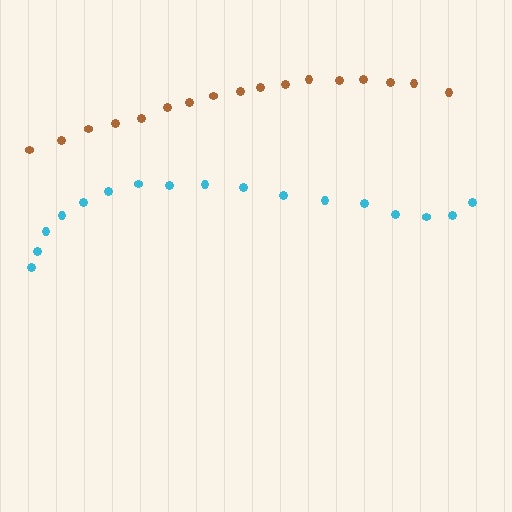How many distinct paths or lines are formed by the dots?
There are 2 distinct paths.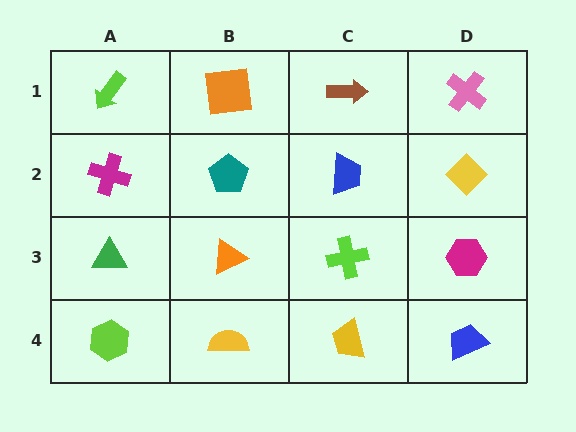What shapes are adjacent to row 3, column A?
A magenta cross (row 2, column A), a lime hexagon (row 4, column A), an orange triangle (row 3, column B).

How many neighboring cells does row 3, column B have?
4.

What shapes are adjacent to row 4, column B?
An orange triangle (row 3, column B), a lime hexagon (row 4, column A), a yellow trapezoid (row 4, column C).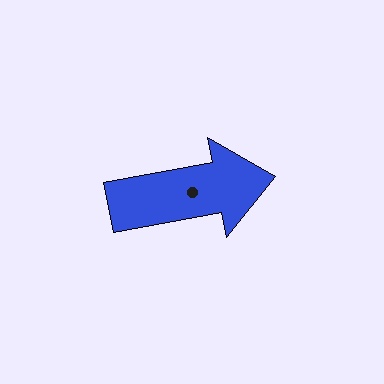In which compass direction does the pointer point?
East.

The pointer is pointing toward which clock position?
Roughly 3 o'clock.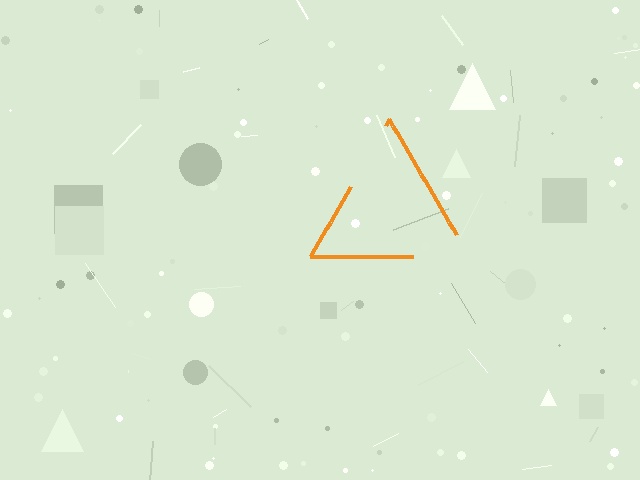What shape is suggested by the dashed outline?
The dashed outline suggests a triangle.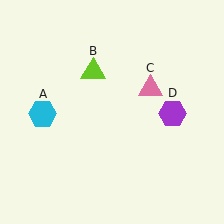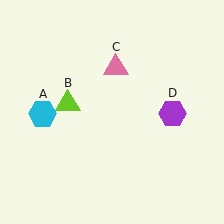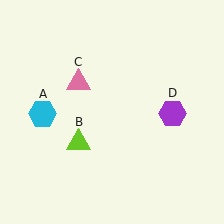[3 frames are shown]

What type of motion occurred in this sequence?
The lime triangle (object B), pink triangle (object C) rotated counterclockwise around the center of the scene.